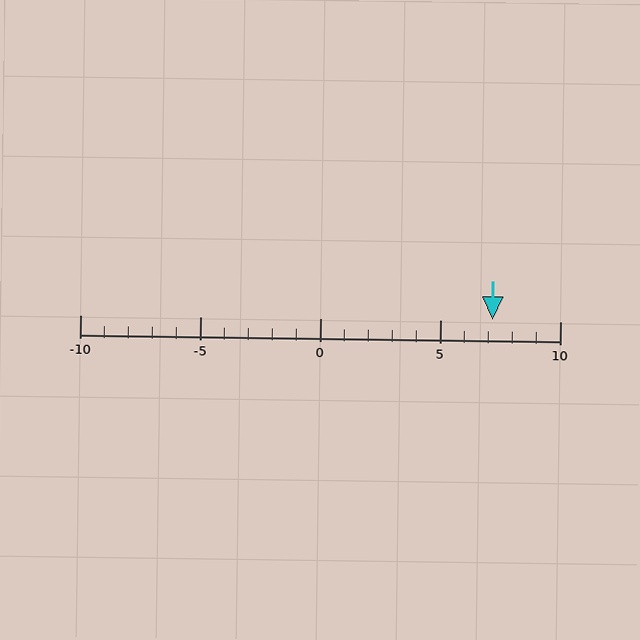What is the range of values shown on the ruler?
The ruler shows values from -10 to 10.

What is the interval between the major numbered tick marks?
The major tick marks are spaced 5 units apart.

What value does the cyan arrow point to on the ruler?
The cyan arrow points to approximately 7.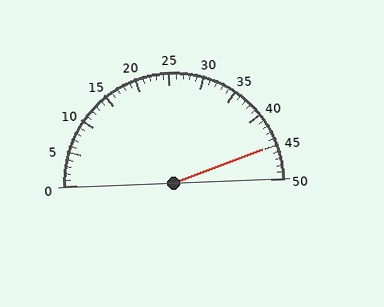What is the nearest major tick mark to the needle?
The nearest major tick mark is 45.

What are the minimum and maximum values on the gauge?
The gauge ranges from 0 to 50.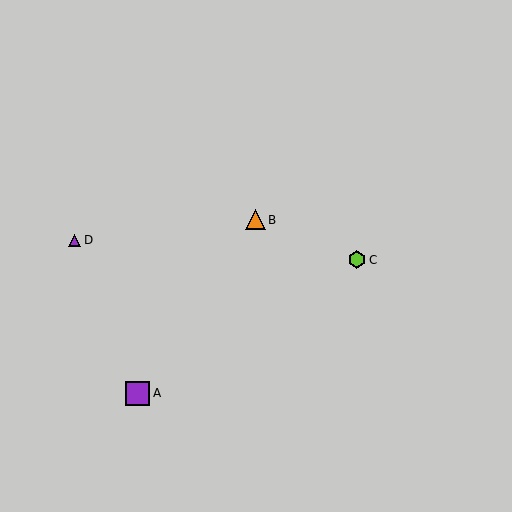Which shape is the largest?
The purple square (labeled A) is the largest.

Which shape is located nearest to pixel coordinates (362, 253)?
The lime hexagon (labeled C) at (357, 260) is nearest to that location.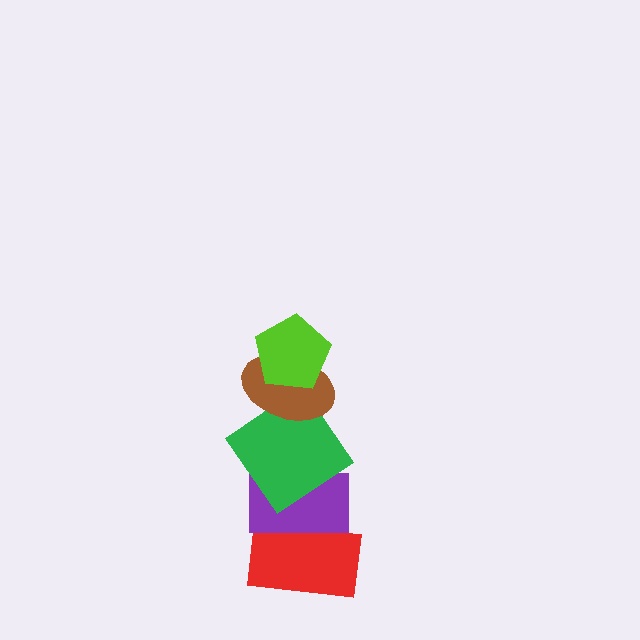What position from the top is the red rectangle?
The red rectangle is 5th from the top.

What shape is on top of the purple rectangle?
The green diamond is on top of the purple rectangle.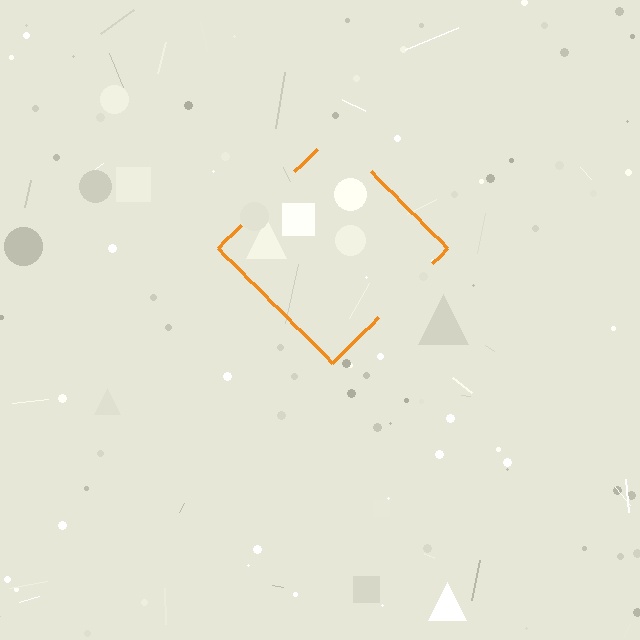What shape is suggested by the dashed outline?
The dashed outline suggests a diamond.